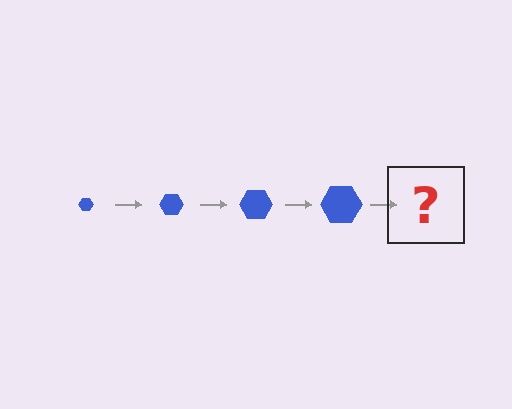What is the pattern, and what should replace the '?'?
The pattern is that the hexagon gets progressively larger each step. The '?' should be a blue hexagon, larger than the previous one.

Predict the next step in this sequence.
The next step is a blue hexagon, larger than the previous one.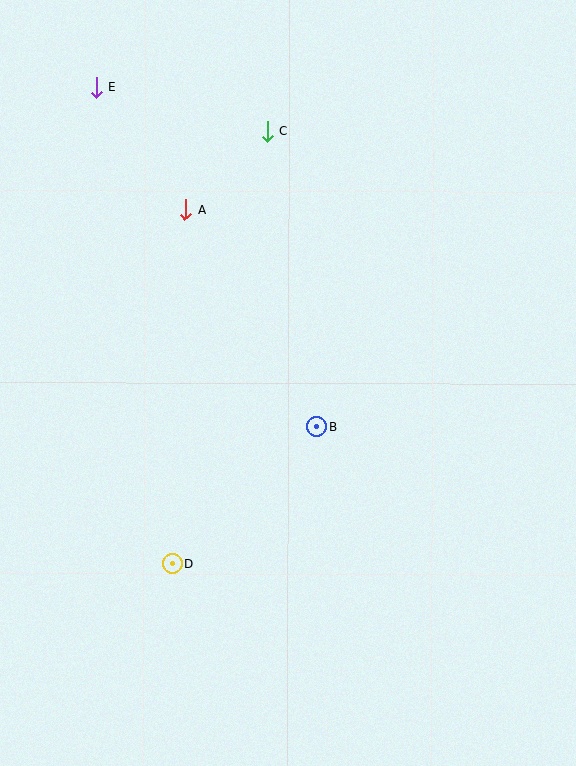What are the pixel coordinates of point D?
Point D is at (173, 563).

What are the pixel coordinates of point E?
Point E is at (96, 87).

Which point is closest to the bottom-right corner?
Point B is closest to the bottom-right corner.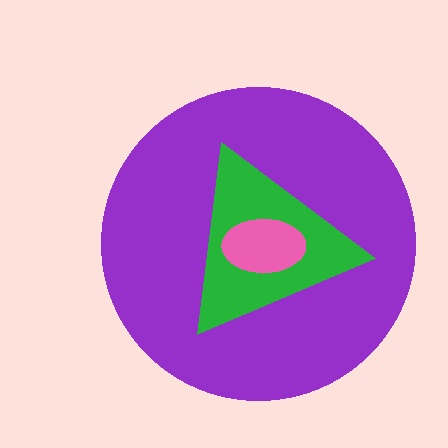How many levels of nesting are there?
3.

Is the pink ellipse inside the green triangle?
Yes.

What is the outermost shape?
The purple circle.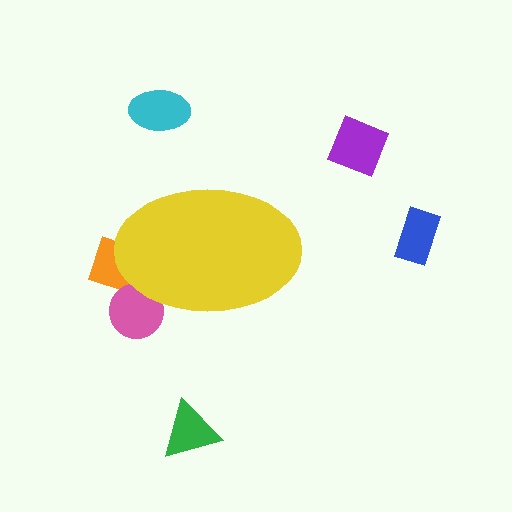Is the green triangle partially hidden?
No, the green triangle is fully visible.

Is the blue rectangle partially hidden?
No, the blue rectangle is fully visible.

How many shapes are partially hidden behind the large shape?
2 shapes are partially hidden.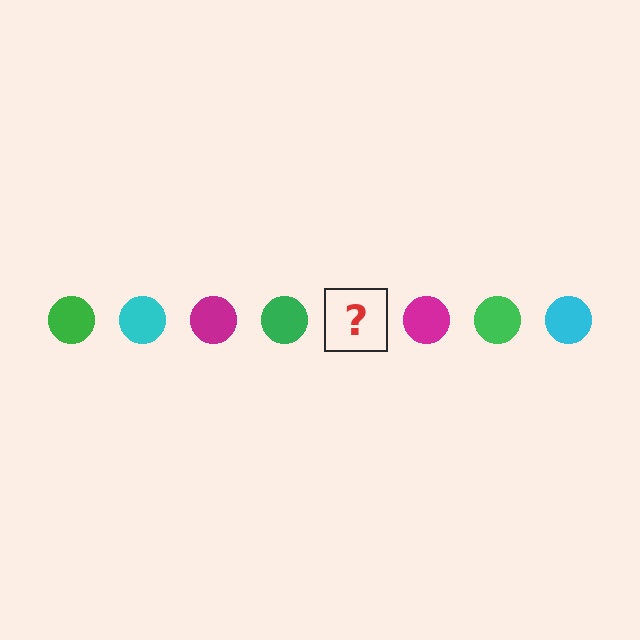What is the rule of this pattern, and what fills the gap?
The rule is that the pattern cycles through green, cyan, magenta circles. The gap should be filled with a cyan circle.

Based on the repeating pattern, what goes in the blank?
The blank should be a cyan circle.